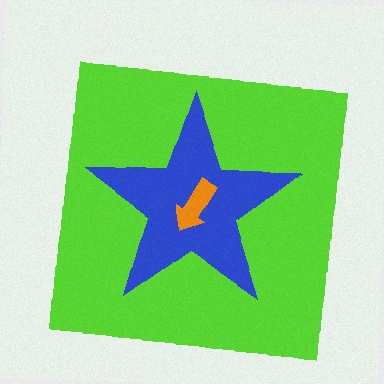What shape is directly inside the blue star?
The orange arrow.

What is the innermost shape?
The orange arrow.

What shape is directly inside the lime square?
The blue star.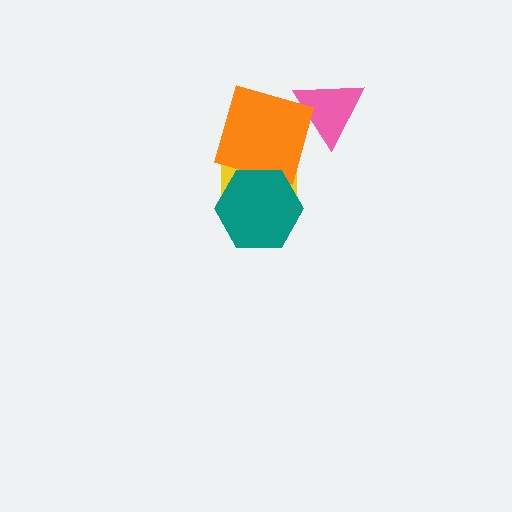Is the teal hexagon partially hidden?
No, no other shape covers it.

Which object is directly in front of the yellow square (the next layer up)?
The orange square is directly in front of the yellow square.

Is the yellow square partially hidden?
Yes, it is partially covered by another shape.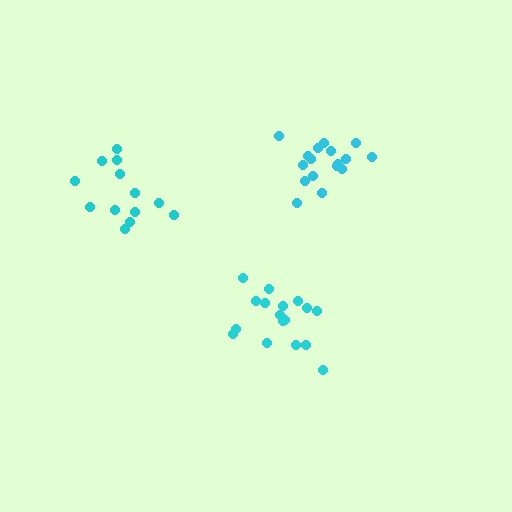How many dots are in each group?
Group 1: 17 dots, Group 2: 13 dots, Group 3: 17 dots (47 total).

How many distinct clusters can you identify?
There are 3 distinct clusters.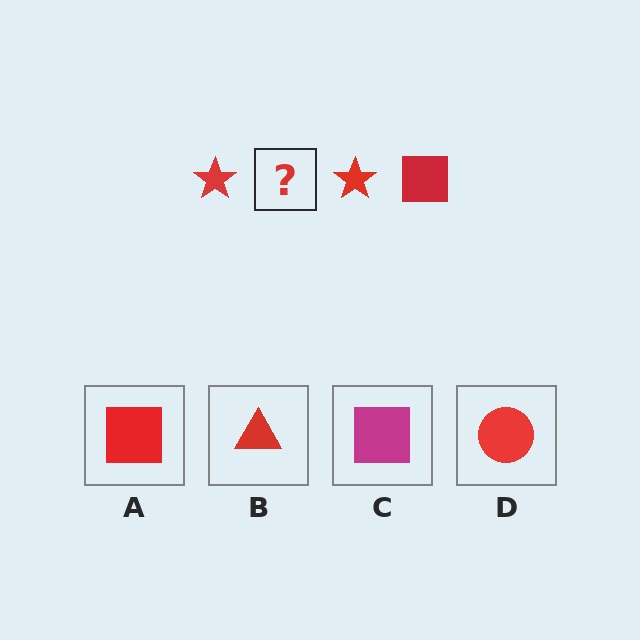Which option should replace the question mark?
Option A.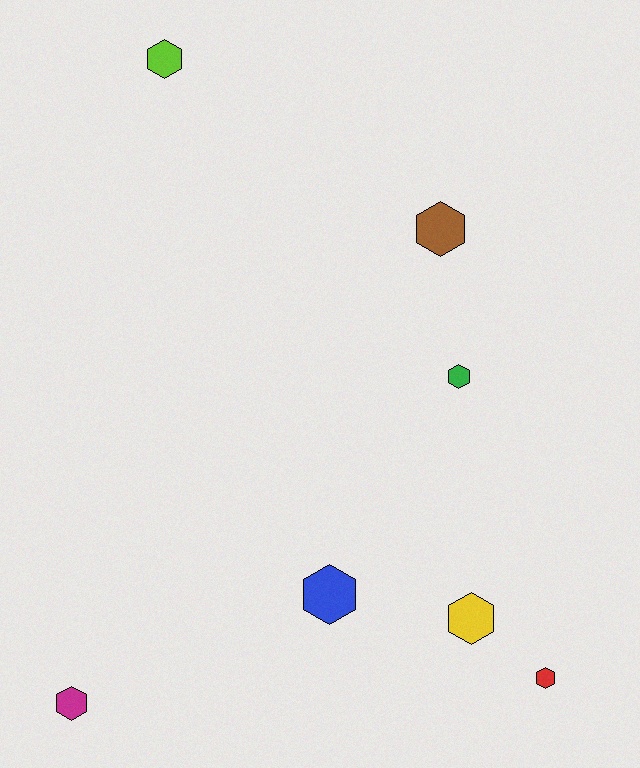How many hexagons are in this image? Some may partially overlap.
There are 7 hexagons.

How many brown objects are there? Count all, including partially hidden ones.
There is 1 brown object.